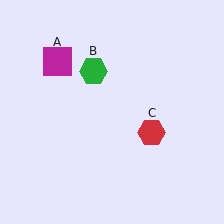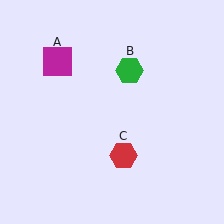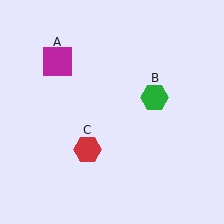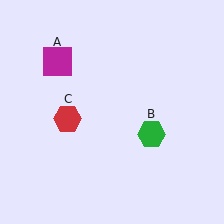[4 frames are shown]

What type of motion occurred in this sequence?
The green hexagon (object B), red hexagon (object C) rotated clockwise around the center of the scene.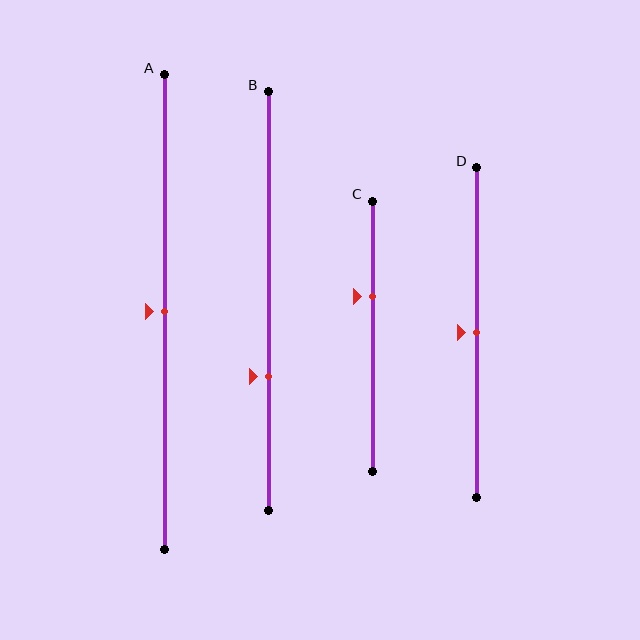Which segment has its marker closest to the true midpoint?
Segment A has its marker closest to the true midpoint.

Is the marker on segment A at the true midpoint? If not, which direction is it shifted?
Yes, the marker on segment A is at the true midpoint.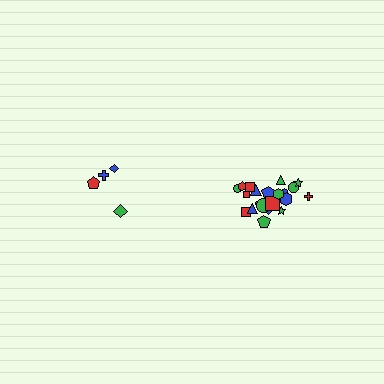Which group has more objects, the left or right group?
The right group.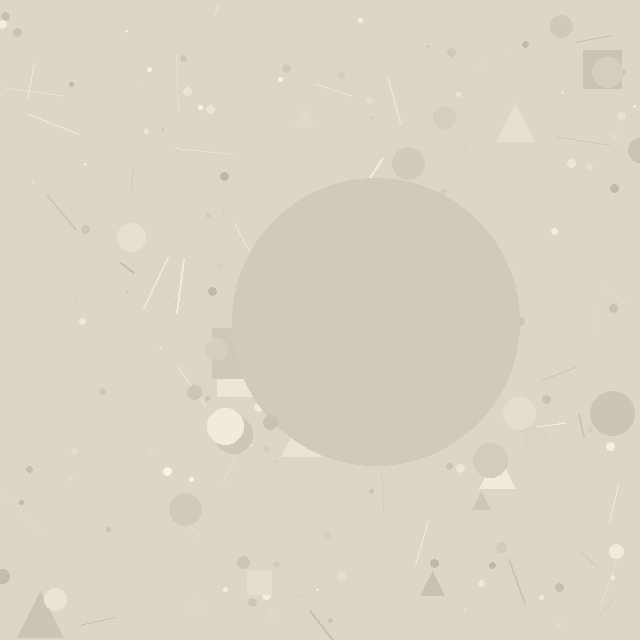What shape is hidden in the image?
A circle is hidden in the image.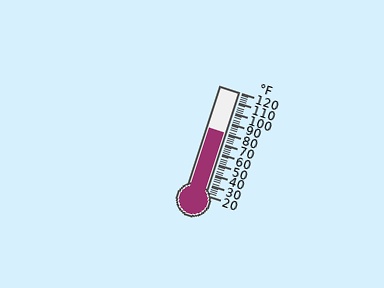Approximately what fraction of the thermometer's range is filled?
The thermometer is filled to approximately 60% of its range.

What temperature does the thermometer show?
The thermometer shows approximately 80°F.